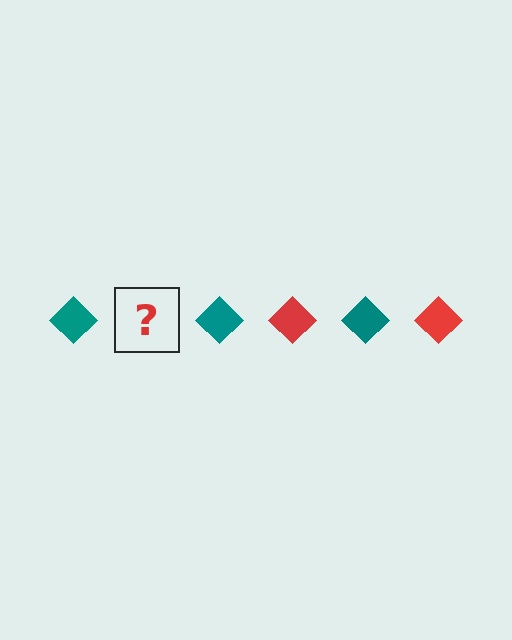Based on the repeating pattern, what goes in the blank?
The blank should be a red diamond.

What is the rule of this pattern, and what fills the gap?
The rule is that the pattern cycles through teal, red diamonds. The gap should be filled with a red diamond.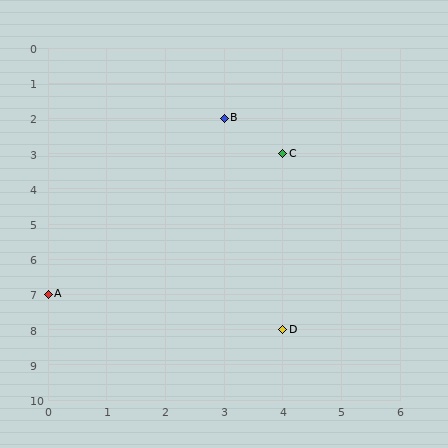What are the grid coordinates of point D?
Point D is at grid coordinates (4, 8).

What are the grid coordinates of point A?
Point A is at grid coordinates (0, 7).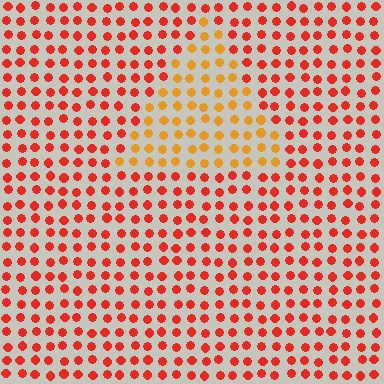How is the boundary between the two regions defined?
The boundary is defined purely by a slight shift in hue (about 35 degrees). Spacing, size, and orientation are identical on both sides.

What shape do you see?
I see a triangle.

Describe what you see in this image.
The image is filled with small red elements in a uniform arrangement. A triangle-shaped region is visible where the elements are tinted to a slightly different hue, forming a subtle color boundary.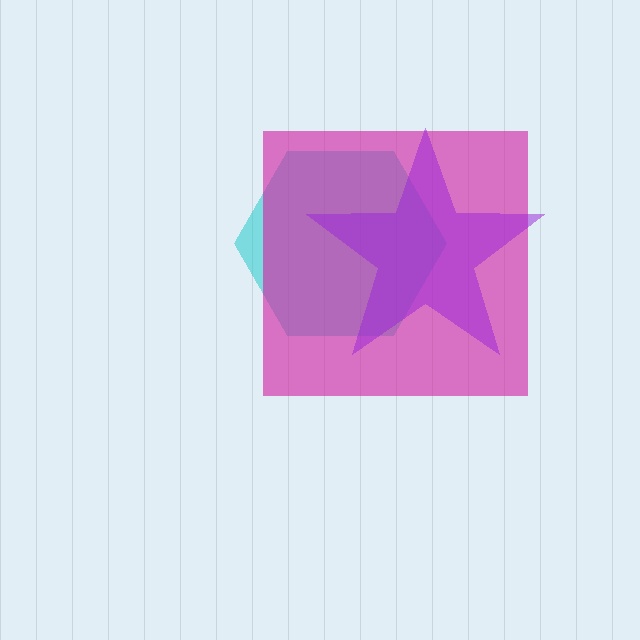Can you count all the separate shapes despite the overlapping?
Yes, there are 3 separate shapes.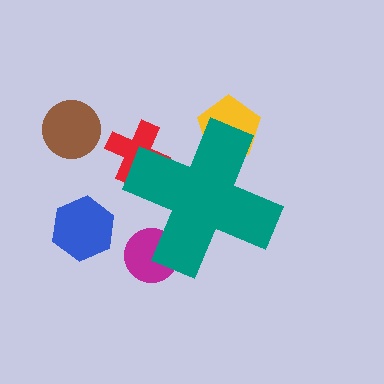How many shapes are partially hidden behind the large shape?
3 shapes are partially hidden.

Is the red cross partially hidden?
Yes, the red cross is partially hidden behind the teal cross.